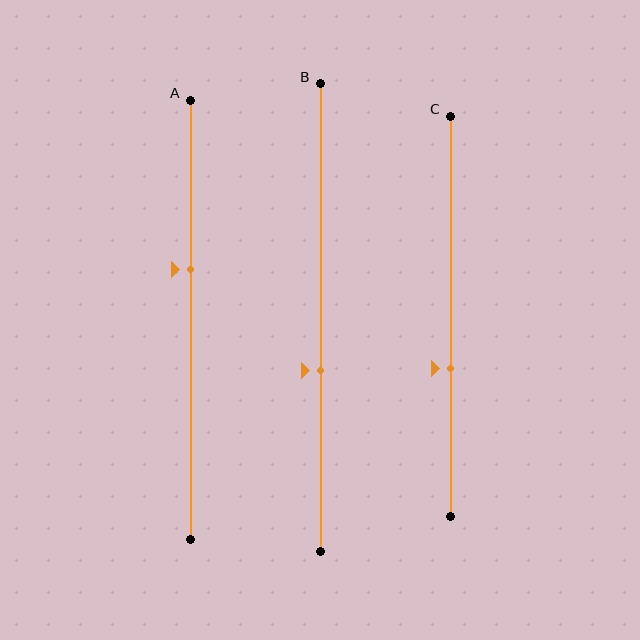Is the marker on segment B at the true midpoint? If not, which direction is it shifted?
No, the marker on segment B is shifted downward by about 11% of the segment length.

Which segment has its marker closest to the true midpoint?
Segment B has its marker closest to the true midpoint.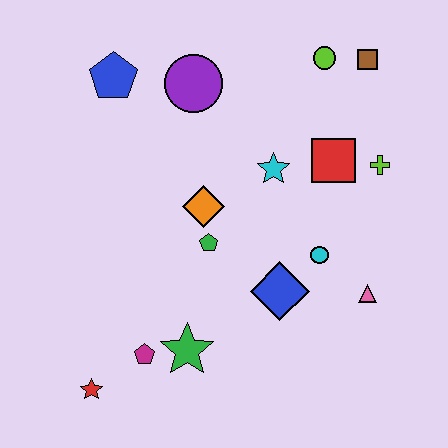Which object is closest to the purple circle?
The blue pentagon is closest to the purple circle.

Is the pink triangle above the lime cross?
No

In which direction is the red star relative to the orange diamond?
The red star is below the orange diamond.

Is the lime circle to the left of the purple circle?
No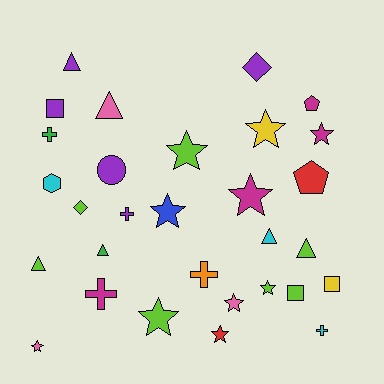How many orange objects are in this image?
There is 1 orange object.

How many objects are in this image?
There are 30 objects.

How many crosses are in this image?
There are 5 crosses.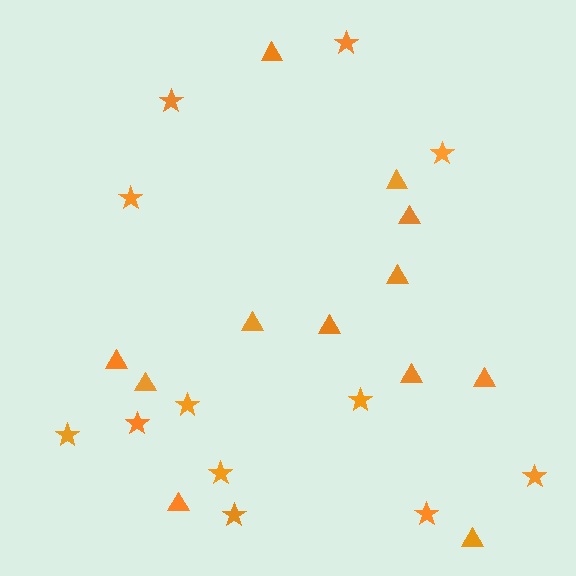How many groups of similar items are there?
There are 2 groups: one group of stars (12) and one group of triangles (12).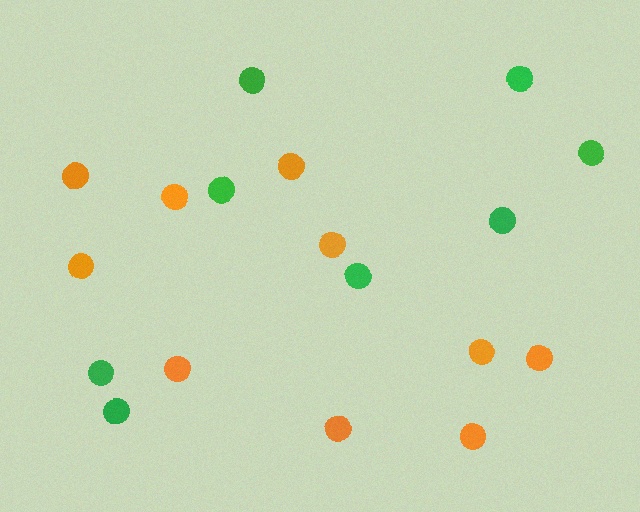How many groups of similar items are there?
There are 2 groups: one group of orange circles (10) and one group of green circles (8).